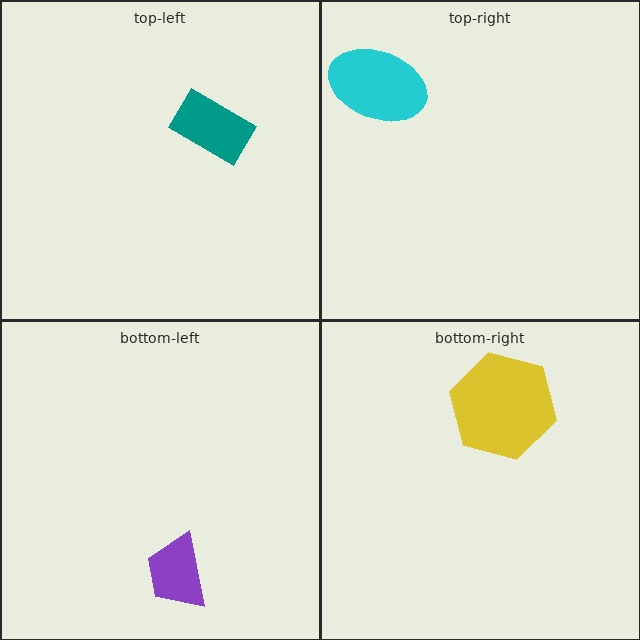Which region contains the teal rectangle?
The top-left region.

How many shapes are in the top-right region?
1.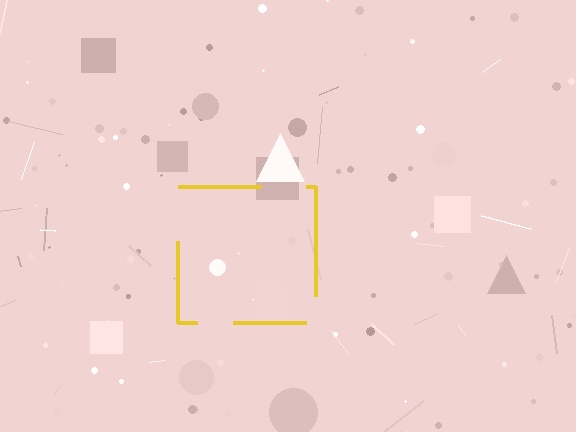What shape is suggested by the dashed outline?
The dashed outline suggests a square.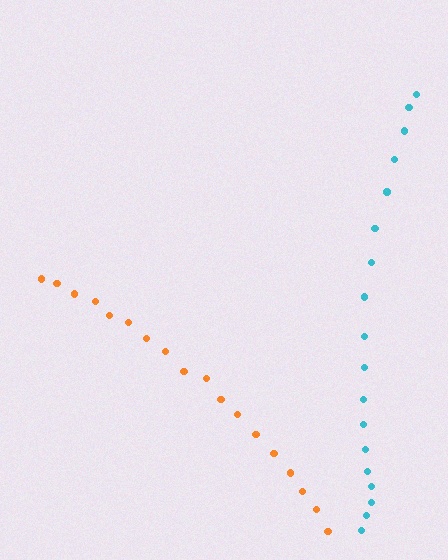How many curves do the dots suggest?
There are 2 distinct paths.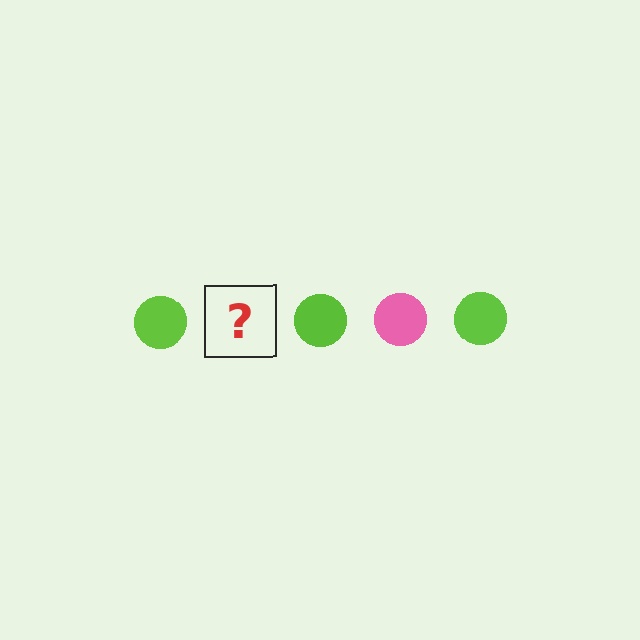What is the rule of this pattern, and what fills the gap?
The rule is that the pattern cycles through lime, pink circles. The gap should be filled with a pink circle.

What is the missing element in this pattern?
The missing element is a pink circle.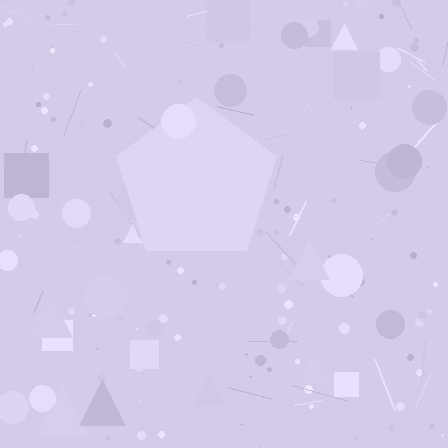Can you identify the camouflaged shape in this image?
The camouflaged shape is a pentagon.